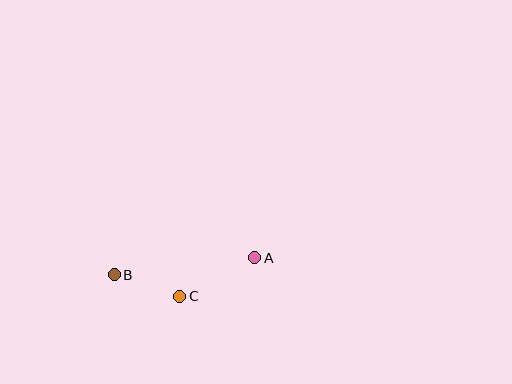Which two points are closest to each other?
Points B and C are closest to each other.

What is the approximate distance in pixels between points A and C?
The distance between A and C is approximately 84 pixels.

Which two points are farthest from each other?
Points A and B are farthest from each other.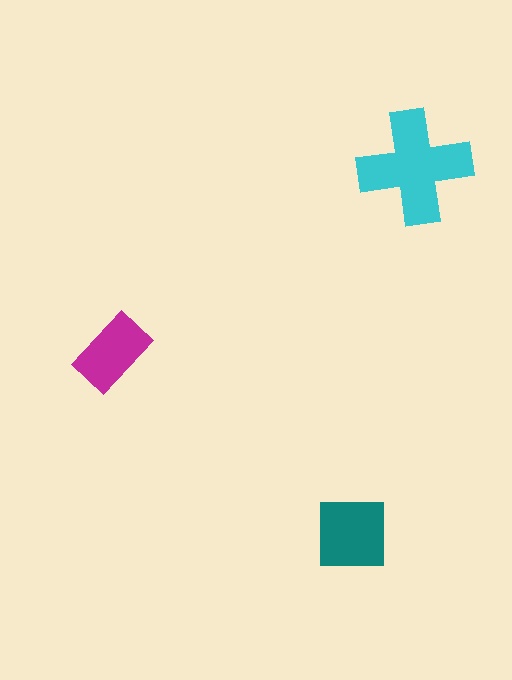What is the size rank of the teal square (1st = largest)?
2nd.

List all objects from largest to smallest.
The cyan cross, the teal square, the magenta rectangle.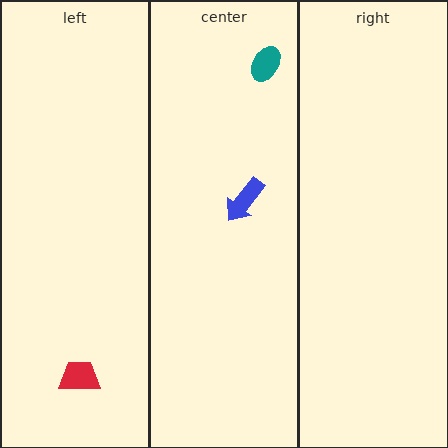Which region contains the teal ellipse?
The center region.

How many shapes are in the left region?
1.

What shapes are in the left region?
The red trapezoid.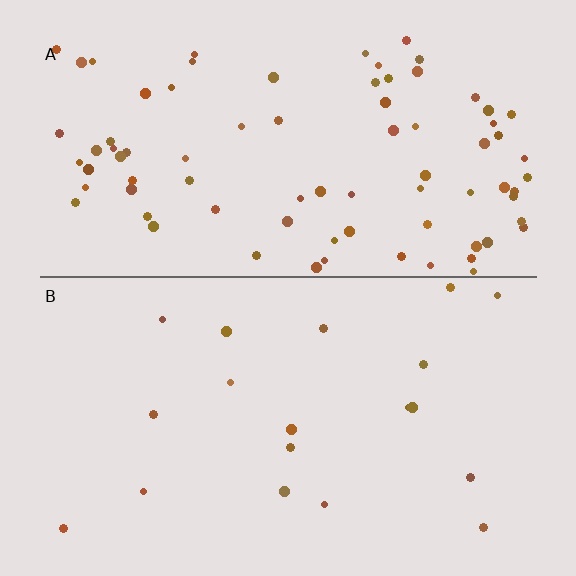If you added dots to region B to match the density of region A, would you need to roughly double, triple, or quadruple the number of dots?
Approximately quadruple.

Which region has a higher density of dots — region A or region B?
A (the top).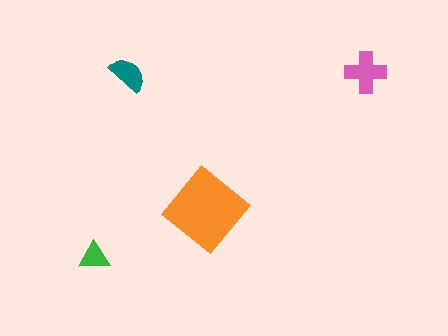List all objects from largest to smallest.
The orange diamond, the pink cross, the teal semicircle, the green triangle.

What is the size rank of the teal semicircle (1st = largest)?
3rd.